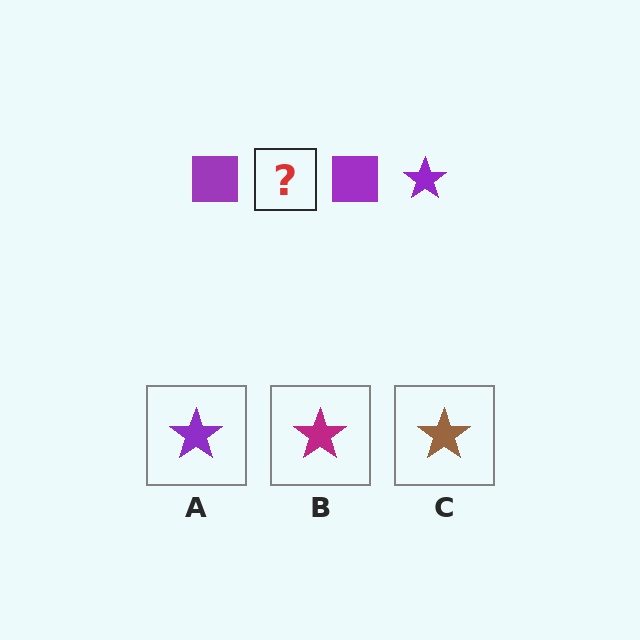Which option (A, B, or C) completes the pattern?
A.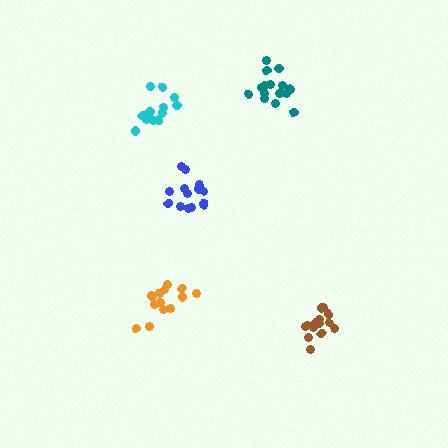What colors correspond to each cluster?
The clusters are colored: orange, brown, blue, teal, cyan.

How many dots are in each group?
Group 1: 14 dots, Group 2: 14 dots, Group 3: 14 dots, Group 4: 15 dots, Group 5: 13 dots (70 total).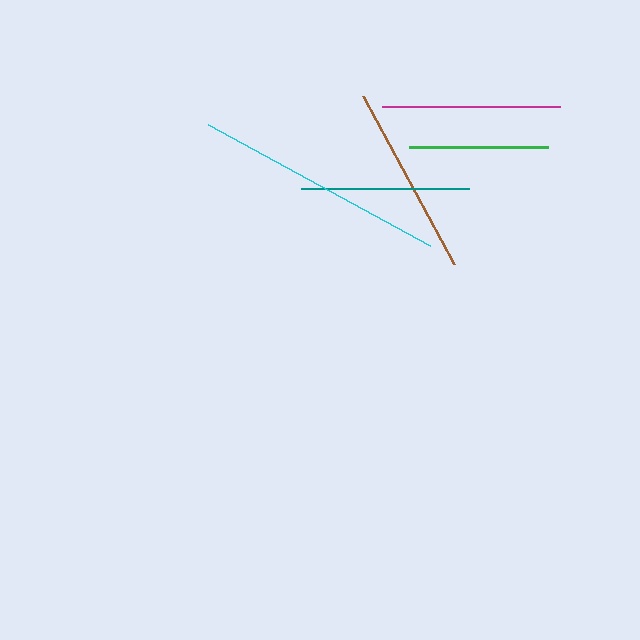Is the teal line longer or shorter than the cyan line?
The cyan line is longer than the teal line.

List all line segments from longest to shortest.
From longest to shortest: cyan, brown, magenta, teal, green.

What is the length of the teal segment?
The teal segment is approximately 167 pixels long.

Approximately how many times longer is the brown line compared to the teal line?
The brown line is approximately 1.1 times the length of the teal line.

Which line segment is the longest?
The cyan line is the longest at approximately 253 pixels.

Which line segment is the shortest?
The green line is the shortest at approximately 139 pixels.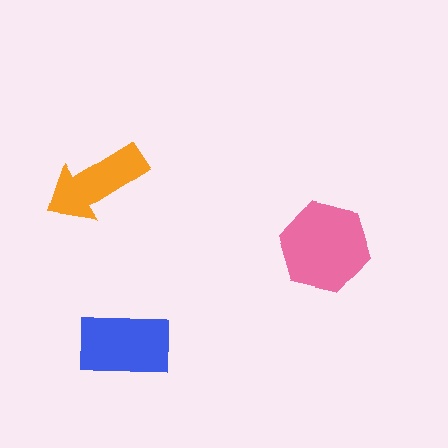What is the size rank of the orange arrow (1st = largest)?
3rd.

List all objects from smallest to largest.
The orange arrow, the blue rectangle, the pink hexagon.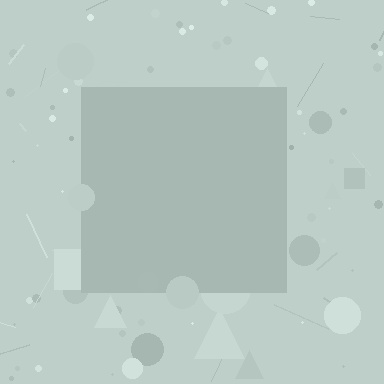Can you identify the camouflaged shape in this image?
The camouflaged shape is a square.